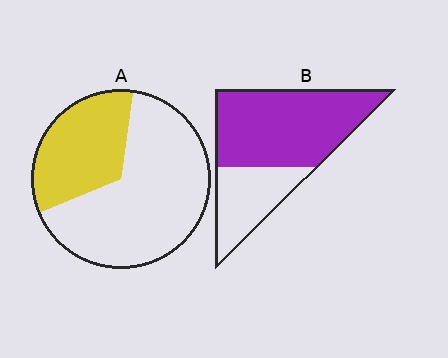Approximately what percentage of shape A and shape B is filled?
A is approximately 35% and B is approximately 70%.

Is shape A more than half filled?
No.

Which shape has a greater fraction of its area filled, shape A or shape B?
Shape B.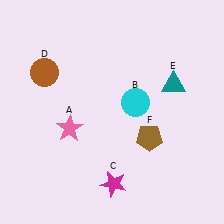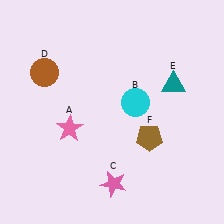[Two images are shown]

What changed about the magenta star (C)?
In Image 1, C is magenta. In Image 2, it changed to pink.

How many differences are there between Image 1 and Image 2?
There is 1 difference between the two images.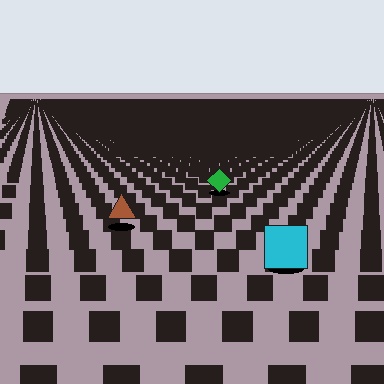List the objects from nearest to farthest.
From nearest to farthest: the cyan square, the brown triangle, the green diamond.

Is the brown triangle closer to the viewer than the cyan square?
No. The cyan square is closer — you can tell from the texture gradient: the ground texture is coarser near it.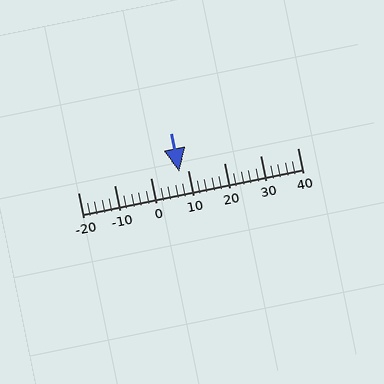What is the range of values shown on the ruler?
The ruler shows values from -20 to 40.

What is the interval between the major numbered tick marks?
The major tick marks are spaced 10 units apart.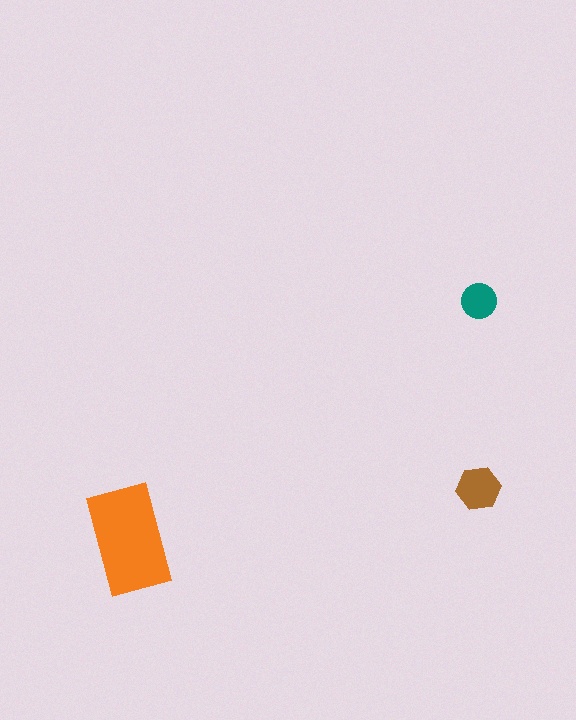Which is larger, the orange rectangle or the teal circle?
The orange rectangle.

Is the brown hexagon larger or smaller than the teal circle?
Larger.